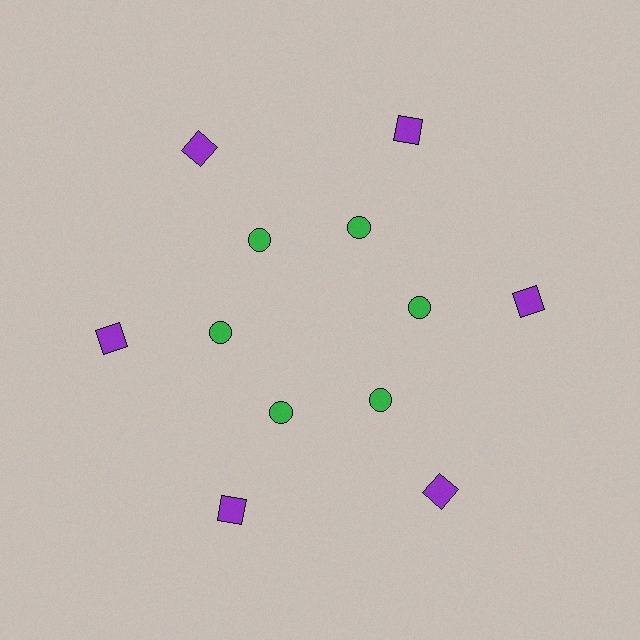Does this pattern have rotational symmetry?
Yes, this pattern has 6-fold rotational symmetry. It looks the same after rotating 60 degrees around the center.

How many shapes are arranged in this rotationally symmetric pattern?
There are 12 shapes, arranged in 6 groups of 2.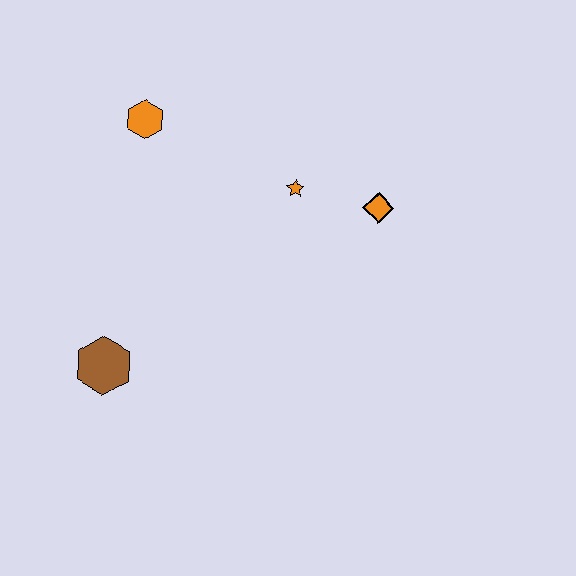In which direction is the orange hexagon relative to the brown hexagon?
The orange hexagon is above the brown hexagon.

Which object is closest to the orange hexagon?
The orange star is closest to the orange hexagon.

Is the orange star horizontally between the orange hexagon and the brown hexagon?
No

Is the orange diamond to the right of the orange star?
Yes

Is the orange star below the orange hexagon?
Yes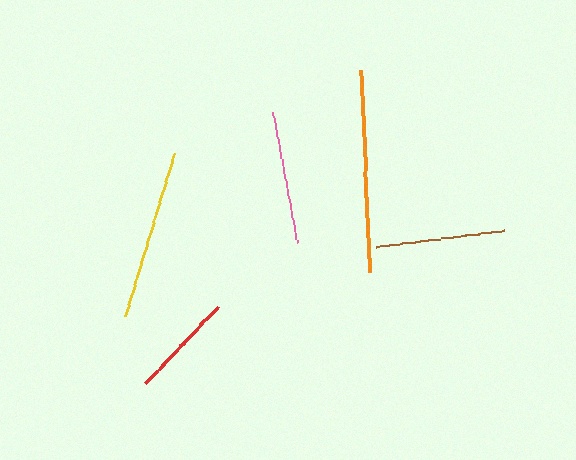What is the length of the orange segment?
The orange segment is approximately 203 pixels long.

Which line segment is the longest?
The orange line is the longest at approximately 203 pixels.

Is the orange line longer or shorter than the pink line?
The orange line is longer than the pink line.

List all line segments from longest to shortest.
From longest to shortest: orange, yellow, pink, brown, red.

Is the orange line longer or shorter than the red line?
The orange line is longer than the red line.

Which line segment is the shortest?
The red line is the shortest at approximately 105 pixels.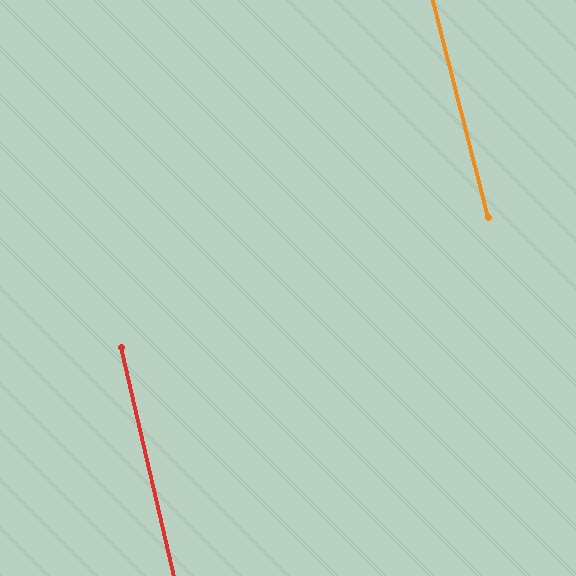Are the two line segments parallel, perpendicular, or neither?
Parallel — their directions differ by only 1.2°.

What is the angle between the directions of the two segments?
Approximately 1 degree.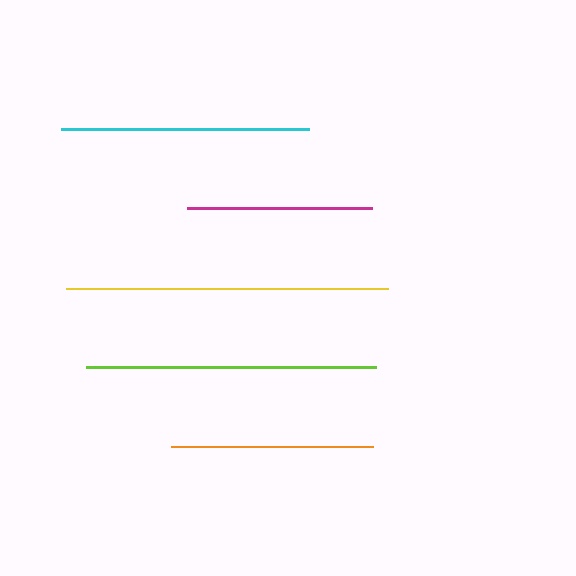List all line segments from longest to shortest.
From longest to shortest: yellow, lime, cyan, orange, magenta.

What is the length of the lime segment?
The lime segment is approximately 291 pixels long.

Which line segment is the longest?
The yellow line is the longest at approximately 322 pixels.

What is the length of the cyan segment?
The cyan segment is approximately 248 pixels long.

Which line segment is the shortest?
The magenta line is the shortest at approximately 185 pixels.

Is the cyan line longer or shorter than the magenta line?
The cyan line is longer than the magenta line.